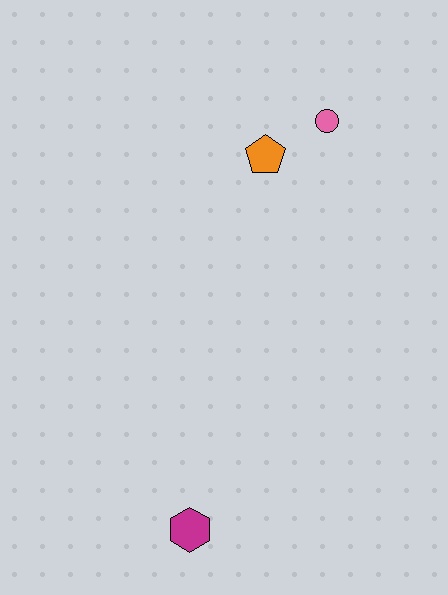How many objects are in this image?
There are 3 objects.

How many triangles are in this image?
There are no triangles.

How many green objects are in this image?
There are no green objects.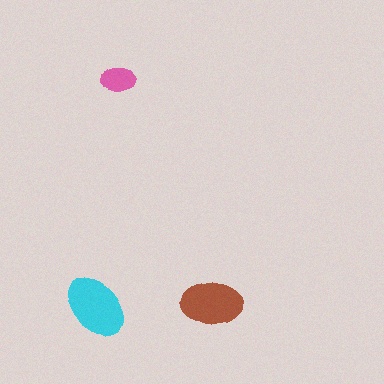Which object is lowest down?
The cyan ellipse is bottommost.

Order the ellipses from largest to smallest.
the cyan one, the brown one, the pink one.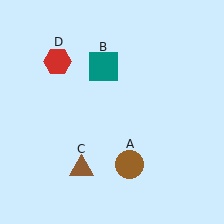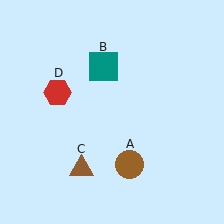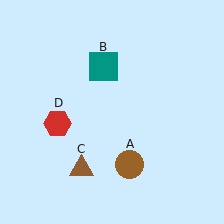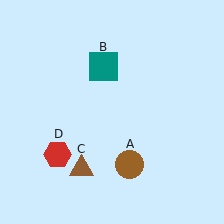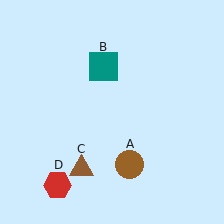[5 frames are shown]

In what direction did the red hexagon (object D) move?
The red hexagon (object D) moved down.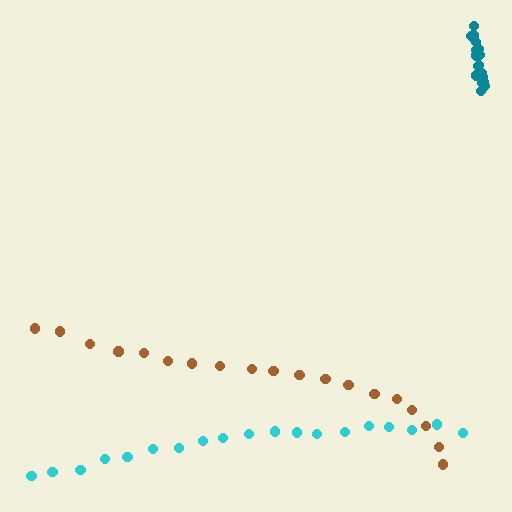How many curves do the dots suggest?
There are 3 distinct paths.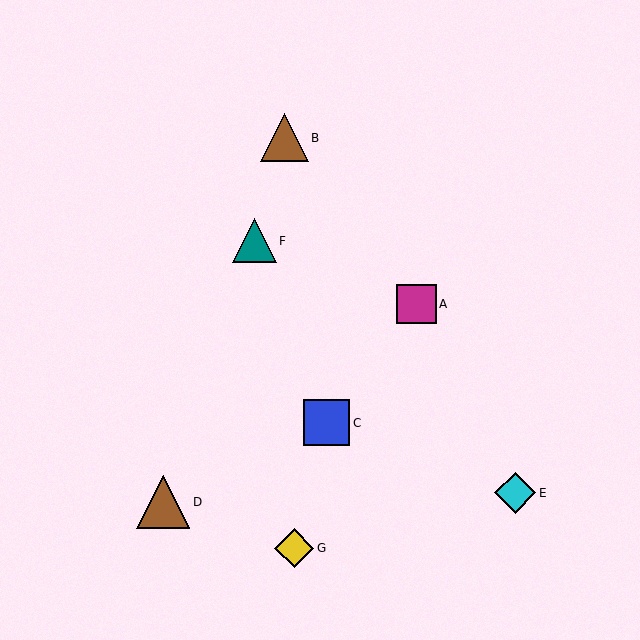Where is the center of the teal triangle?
The center of the teal triangle is at (254, 241).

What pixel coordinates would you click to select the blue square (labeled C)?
Click at (327, 423) to select the blue square C.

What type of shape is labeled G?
Shape G is a yellow diamond.